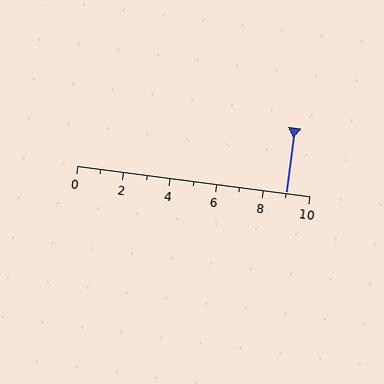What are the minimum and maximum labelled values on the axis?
The axis runs from 0 to 10.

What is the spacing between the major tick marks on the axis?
The major ticks are spaced 2 apart.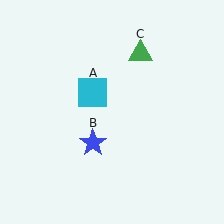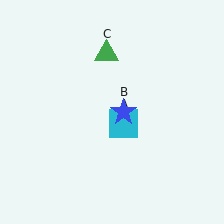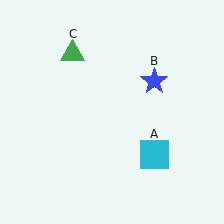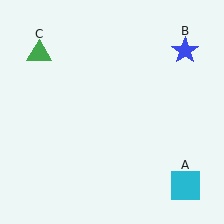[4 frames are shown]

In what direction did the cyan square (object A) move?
The cyan square (object A) moved down and to the right.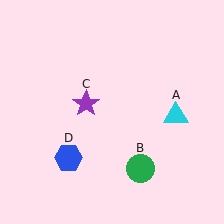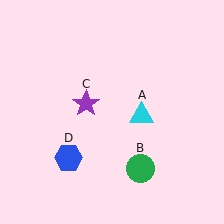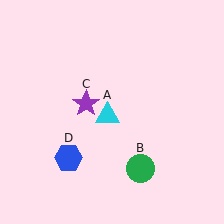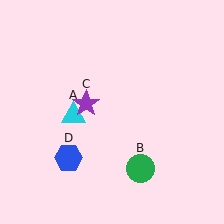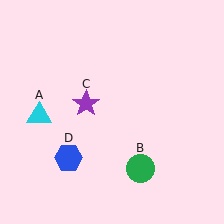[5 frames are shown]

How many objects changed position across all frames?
1 object changed position: cyan triangle (object A).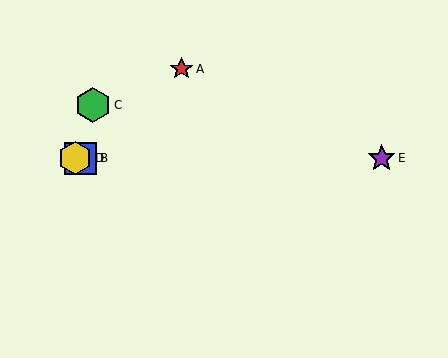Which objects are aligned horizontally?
Objects B, D, E are aligned horizontally.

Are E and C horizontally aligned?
No, E is at y≈158 and C is at y≈105.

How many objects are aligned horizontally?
3 objects (B, D, E) are aligned horizontally.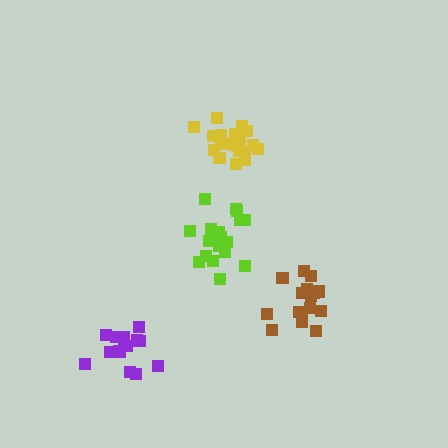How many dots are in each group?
Group 1: 16 dots, Group 2: 19 dots, Group 3: 15 dots, Group 4: 20 dots (70 total).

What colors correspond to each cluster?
The clusters are colored: brown, yellow, purple, lime.